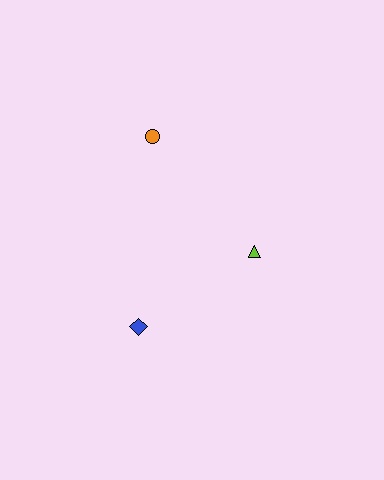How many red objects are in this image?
There are no red objects.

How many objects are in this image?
There are 3 objects.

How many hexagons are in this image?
There are no hexagons.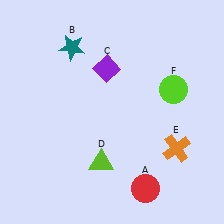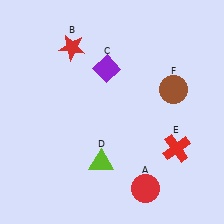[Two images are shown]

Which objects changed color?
B changed from teal to red. E changed from orange to red. F changed from lime to brown.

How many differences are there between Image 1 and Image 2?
There are 3 differences between the two images.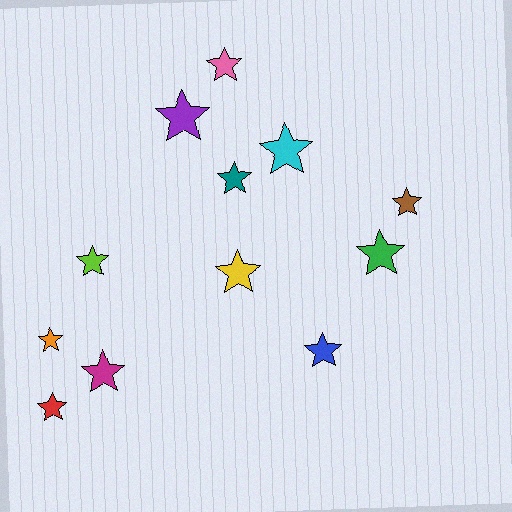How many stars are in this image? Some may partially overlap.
There are 12 stars.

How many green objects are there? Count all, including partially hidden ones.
There is 1 green object.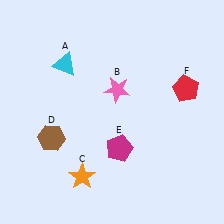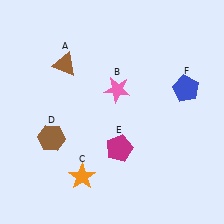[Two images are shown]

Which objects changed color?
A changed from cyan to brown. F changed from red to blue.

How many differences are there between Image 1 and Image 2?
There are 2 differences between the two images.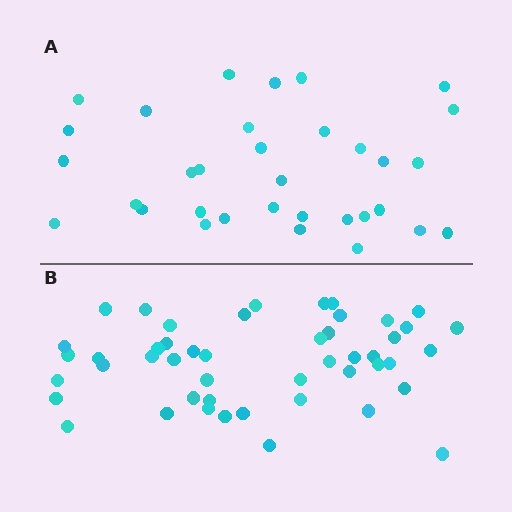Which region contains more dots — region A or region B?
Region B (the bottom region) has more dots.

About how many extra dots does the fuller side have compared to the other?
Region B has approximately 15 more dots than region A.